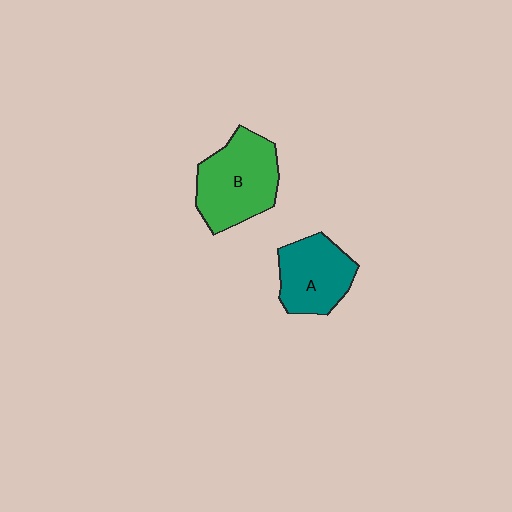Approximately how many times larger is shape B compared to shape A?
Approximately 1.3 times.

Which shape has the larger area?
Shape B (green).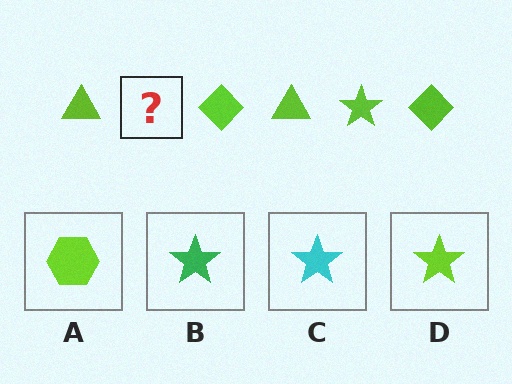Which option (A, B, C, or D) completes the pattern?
D.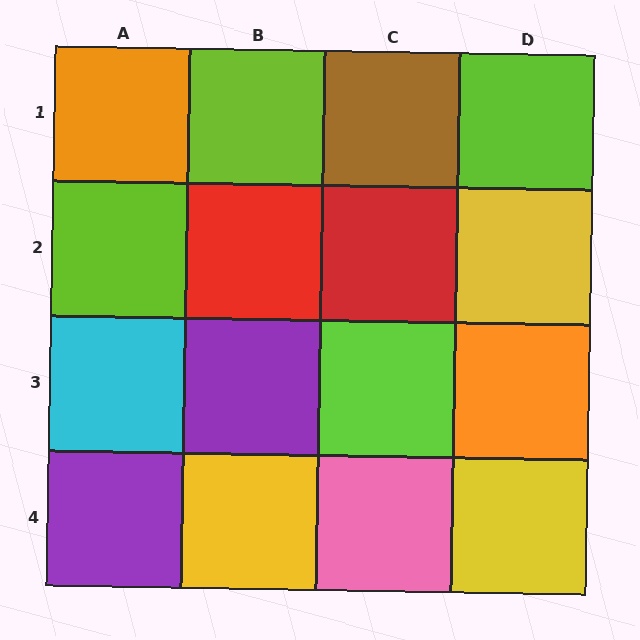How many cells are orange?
2 cells are orange.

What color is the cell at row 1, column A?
Orange.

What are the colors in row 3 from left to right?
Cyan, purple, lime, orange.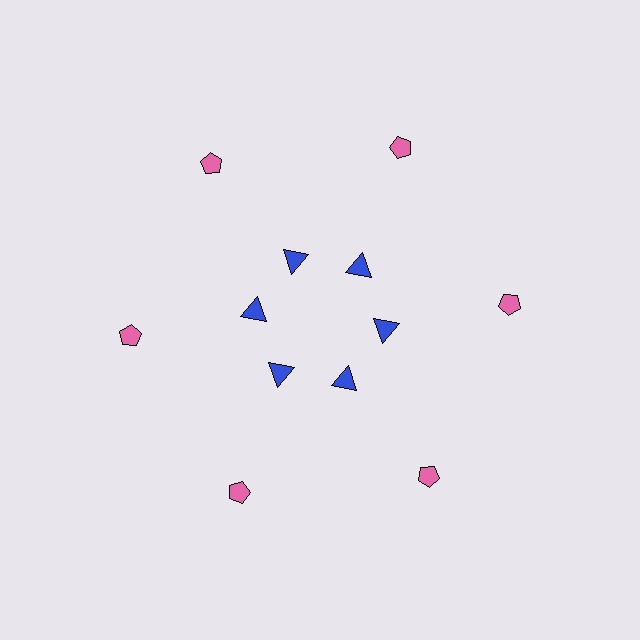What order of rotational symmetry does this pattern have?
This pattern has 6-fold rotational symmetry.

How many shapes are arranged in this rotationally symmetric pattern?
There are 12 shapes, arranged in 6 groups of 2.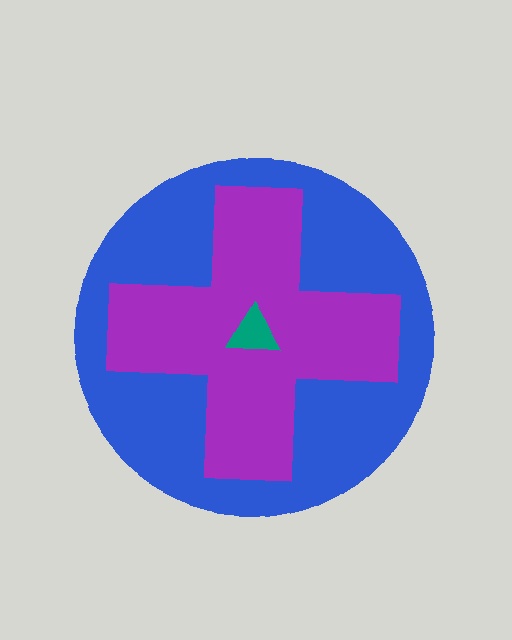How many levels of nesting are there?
3.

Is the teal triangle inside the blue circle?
Yes.